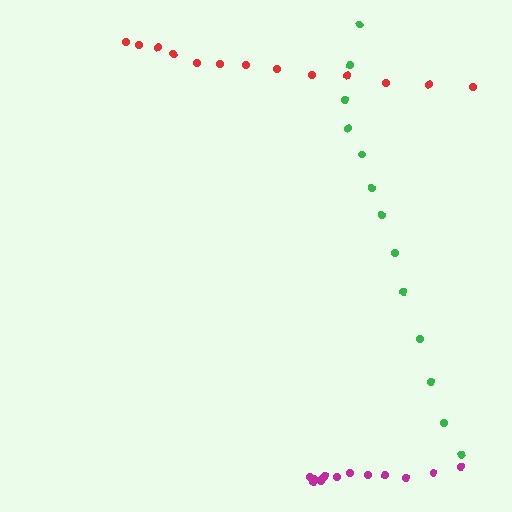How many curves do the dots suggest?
There are 3 distinct paths.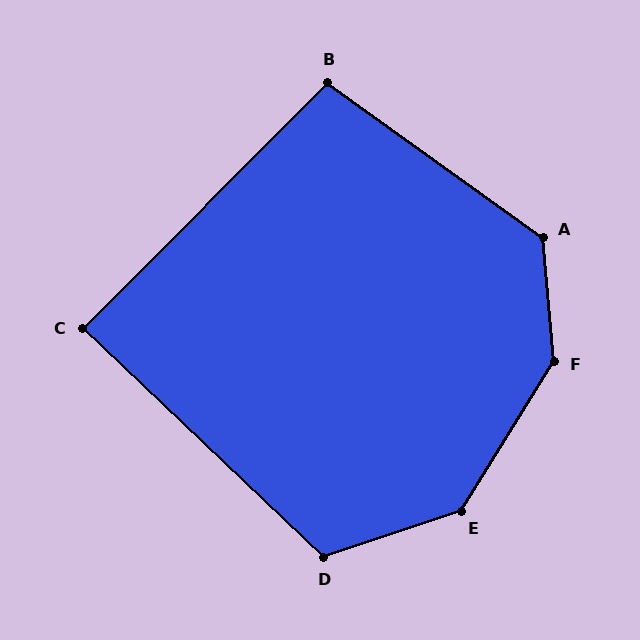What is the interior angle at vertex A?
Approximately 131 degrees (obtuse).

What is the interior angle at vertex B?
Approximately 99 degrees (obtuse).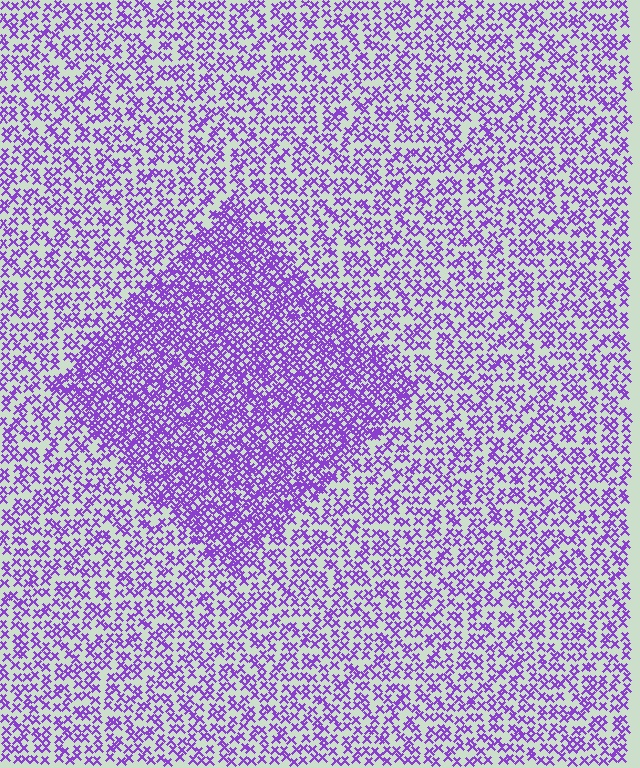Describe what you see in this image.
The image contains small purple elements arranged at two different densities. A diamond-shaped region is visible where the elements are more densely packed than the surrounding area.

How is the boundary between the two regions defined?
The boundary is defined by a change in element density (approximately 2.0x ratio). All elements are the same color, size, and shape.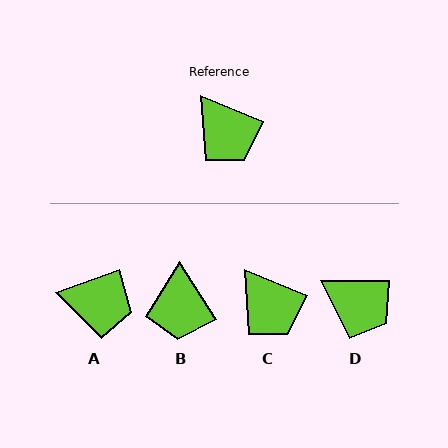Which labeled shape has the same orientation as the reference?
C.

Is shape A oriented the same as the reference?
No, it is off by about 42 degrees.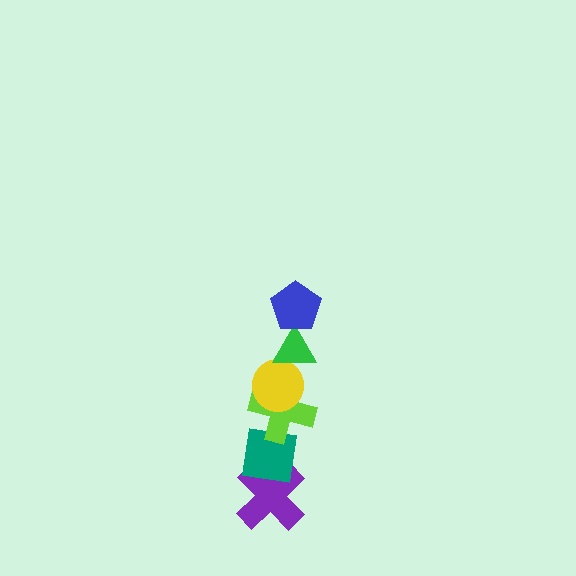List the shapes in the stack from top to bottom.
From top to bottom: the blue pentagon, the green triangle, the yellow circle, the lime cross, the teal square, the purple cross.